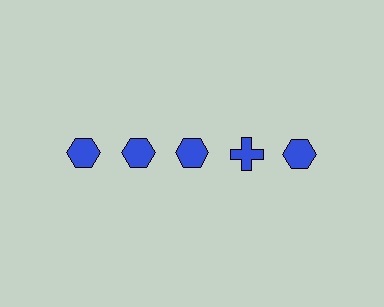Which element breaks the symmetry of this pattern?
The blue cross in the top row, second from right column breaks the symmetry. All other shapes are blue hexagons.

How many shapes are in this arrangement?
There are 5 shapes arranged in a grid pattern.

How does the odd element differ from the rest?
It has a different shape: cross instead of hexagon.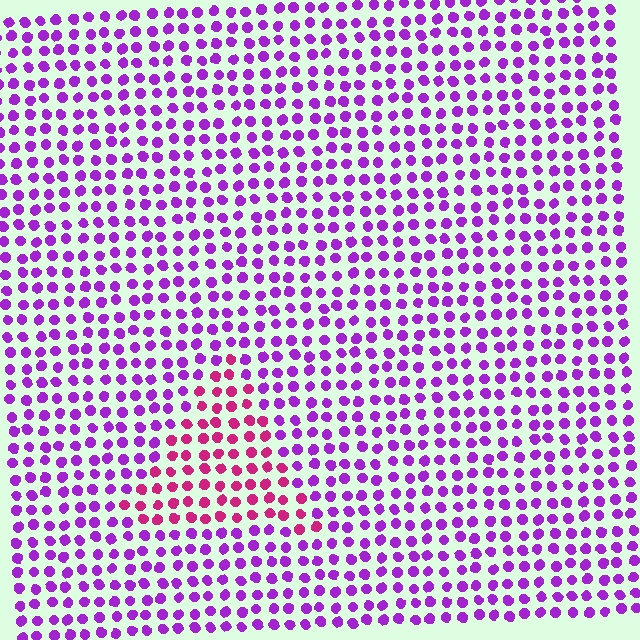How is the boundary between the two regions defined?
The boundary is defined purely by a slight shift in hue (about 43 degrees). Spacing, size, and orientation are identical on both sides.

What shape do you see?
I see a triangle.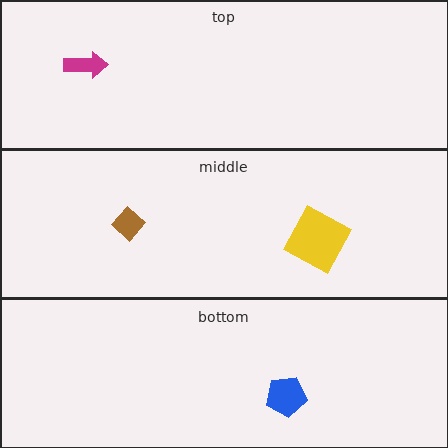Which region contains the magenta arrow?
The top region.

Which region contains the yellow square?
The middle region.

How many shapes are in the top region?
1.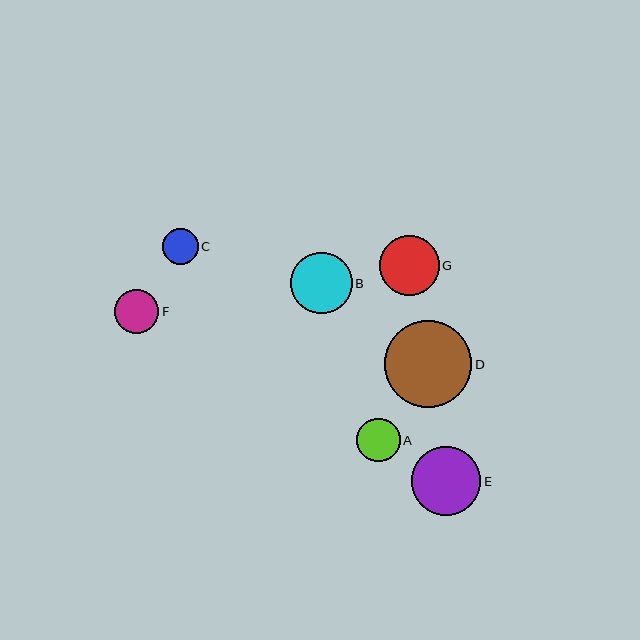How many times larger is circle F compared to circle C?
Circle F is approximately 1.2 times the size of circle C.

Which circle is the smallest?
Circle C is the smallest with a size of approximately 36 pixels.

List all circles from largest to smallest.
From largest to smallest: D, E, B, G, F, A, C.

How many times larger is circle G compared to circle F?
Circle G is approximately 1.3 times the size of circle F.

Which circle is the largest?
Circle D is the largest with a size of approximately 87 pixels.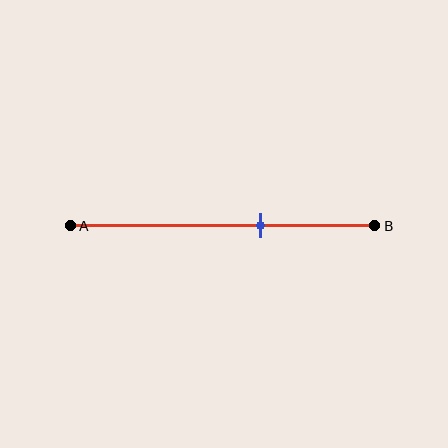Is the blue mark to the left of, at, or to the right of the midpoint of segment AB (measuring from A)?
The blue mark is to the right of the midpoint of segment AB.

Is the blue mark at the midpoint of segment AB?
No, the mark is at about 60% from A, not at the 50% midpoint.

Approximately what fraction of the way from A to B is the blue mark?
The blue mark is approximately 60% of the way from A to B.